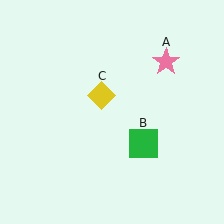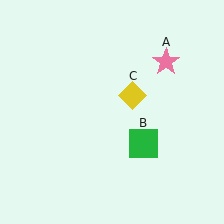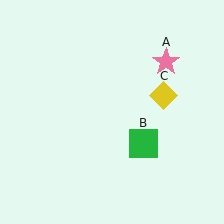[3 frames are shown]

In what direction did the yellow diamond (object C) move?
The yellow diamond (object C) moved right.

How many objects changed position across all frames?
1 object changed position: yellow diamond (object C).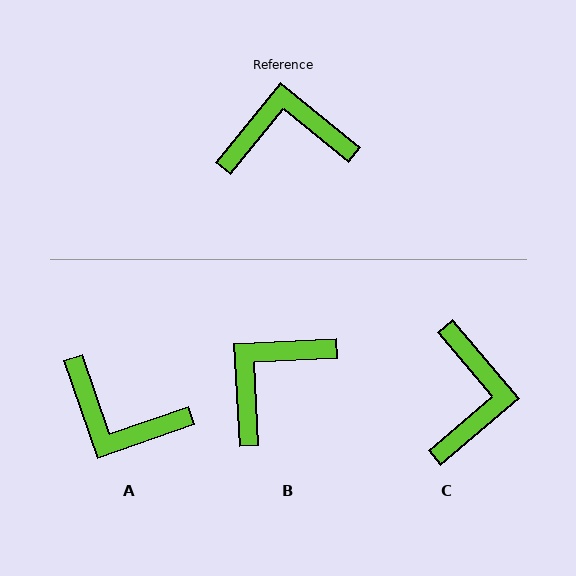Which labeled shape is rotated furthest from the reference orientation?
A, about 148 degrees away.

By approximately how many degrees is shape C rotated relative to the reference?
Approximately 101 degrees clockwise.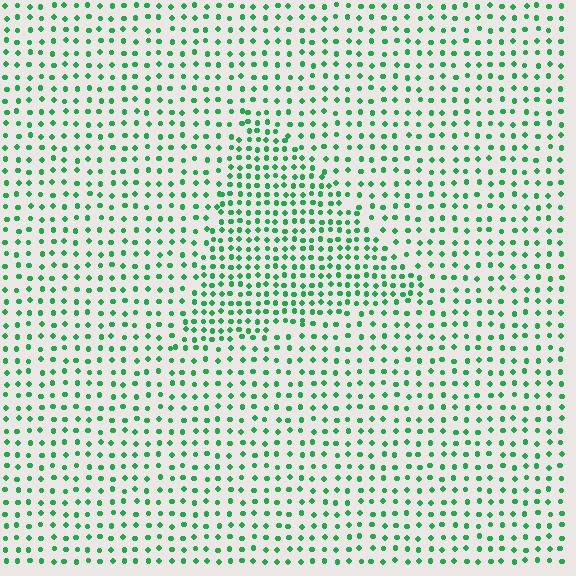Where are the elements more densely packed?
The elements are more densely packed inside the triangle boundary.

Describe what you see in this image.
The image contains small green elements arranged at two different densities. A triangle-shaped region is visible where the elements are more densely packed than the surrounding area.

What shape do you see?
I see a triangle.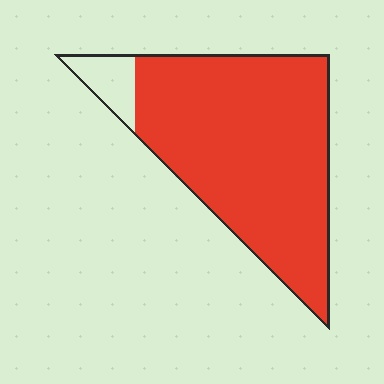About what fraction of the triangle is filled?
About nine tenths (9/10).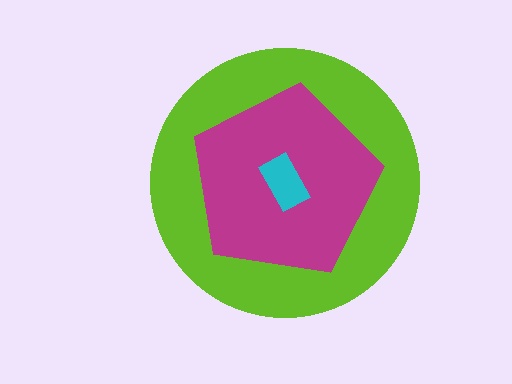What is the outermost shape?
The lime circle.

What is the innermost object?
The cyan rectangle.